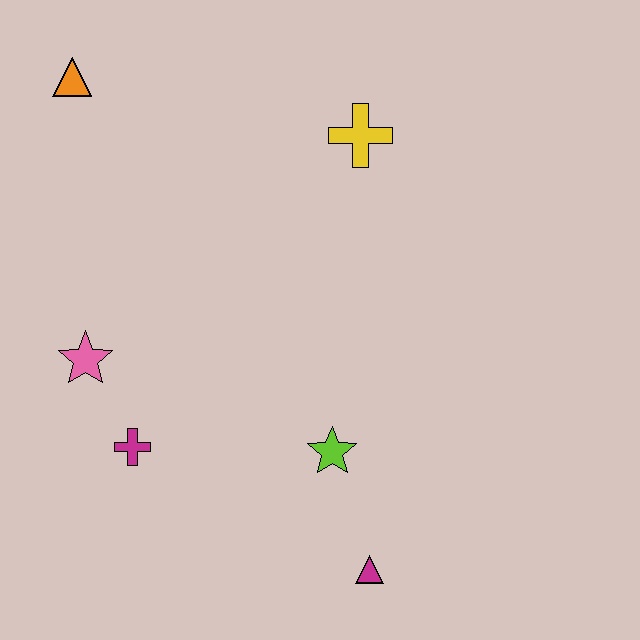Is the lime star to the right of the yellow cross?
No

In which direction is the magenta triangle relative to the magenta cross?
The magenta triangle is to the right of the magenta cross.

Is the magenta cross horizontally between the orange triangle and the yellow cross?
Yes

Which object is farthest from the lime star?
The orange triangle is farthest from the lime star.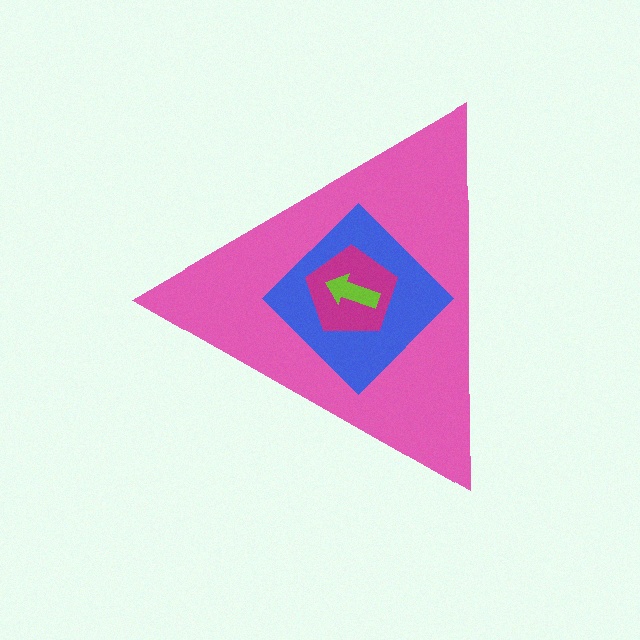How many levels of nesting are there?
4.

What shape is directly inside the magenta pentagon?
The lime arrow.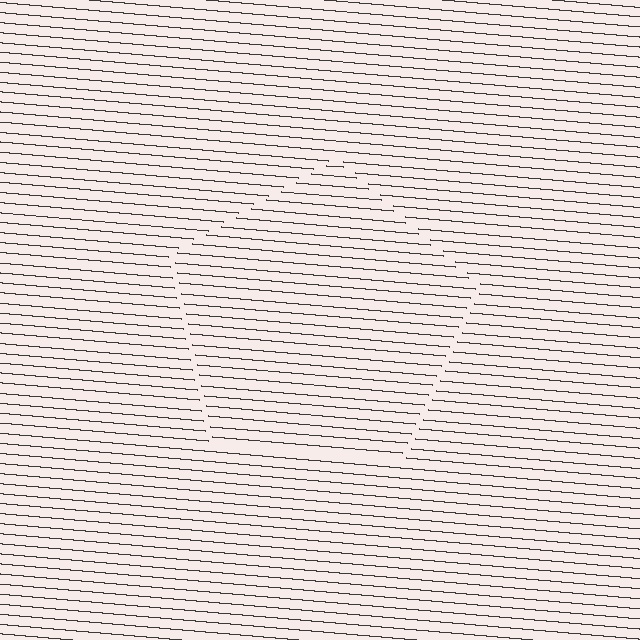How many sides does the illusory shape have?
5 sides — the line-ends trace a pentagon.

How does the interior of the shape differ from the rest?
The interior of the shape contains the same grating, shifted by half a period — the contour is defined by the phase discontinuity where line-ends from the inner and outer gratings abut.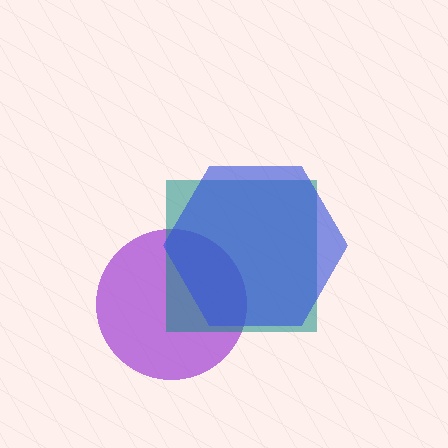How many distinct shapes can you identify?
There are 3 distinct shapes: a purple circle, a teal square, a blue hexagon.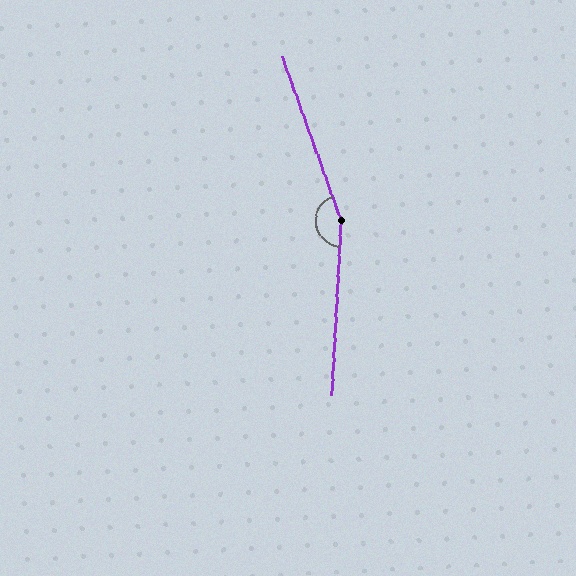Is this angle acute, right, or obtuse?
It is obtuse.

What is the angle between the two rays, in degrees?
Approximately 157 degrees.